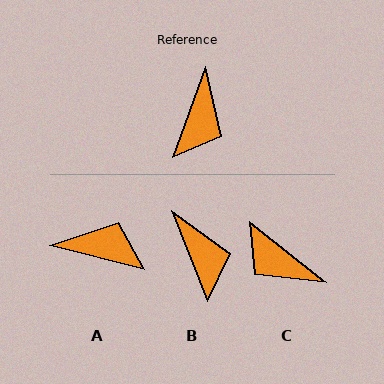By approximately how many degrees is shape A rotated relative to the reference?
Approximately 95 degrees counter-clockwise.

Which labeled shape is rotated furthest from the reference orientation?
C, about 108 degrees away.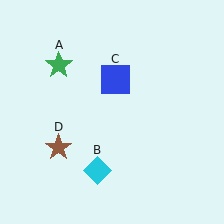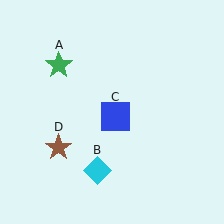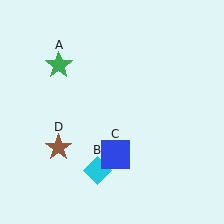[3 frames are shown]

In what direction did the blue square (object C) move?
The blue square (object C) moved down.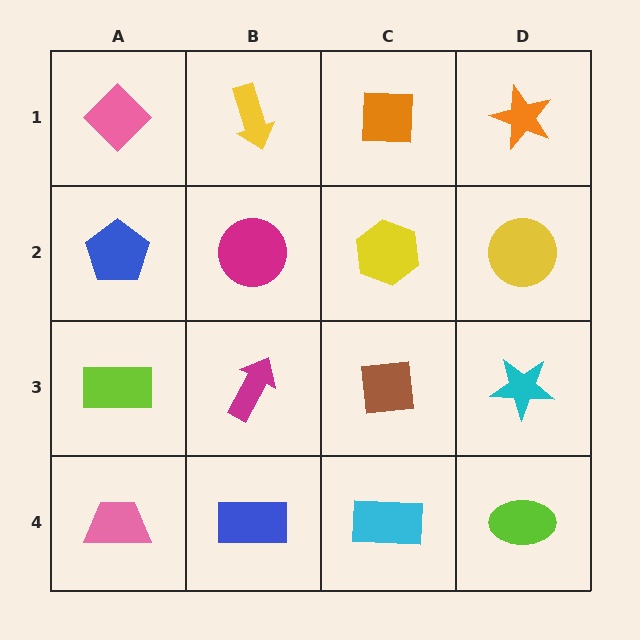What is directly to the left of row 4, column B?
A pink trapezoid.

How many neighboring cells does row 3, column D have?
3.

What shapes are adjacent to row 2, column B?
A yellow arrow (row 1, column B), a magenta arrow (row 3, column B), a blue pentagon (row 2, column A), a yellow hexagon (row 2, column C).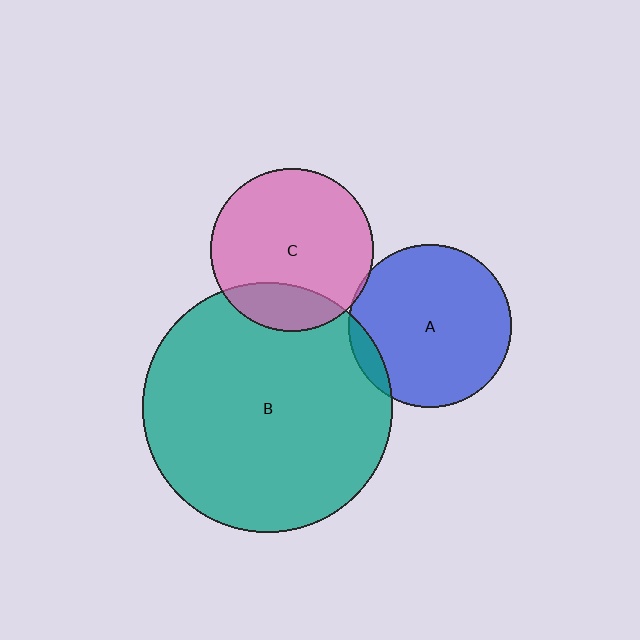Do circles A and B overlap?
Yes.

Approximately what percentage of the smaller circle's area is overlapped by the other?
Approximately 10%.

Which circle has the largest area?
Circle B (teal).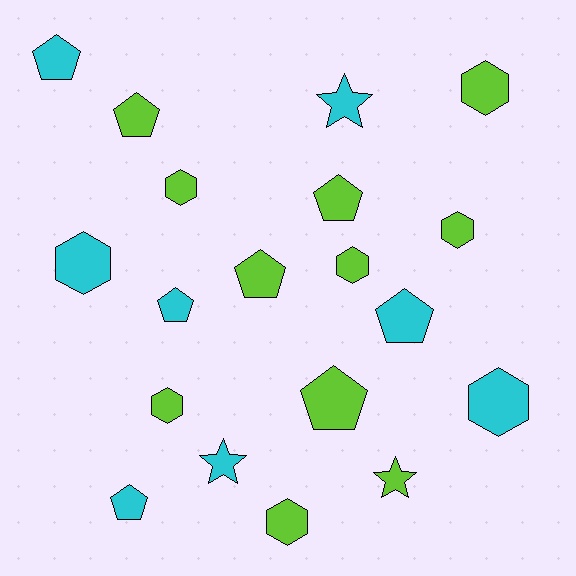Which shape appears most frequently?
Pentagon, with 8 objects.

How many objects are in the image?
There are 19 objects.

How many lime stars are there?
There is 1 lime star.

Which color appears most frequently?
Lime, with 11 objects.